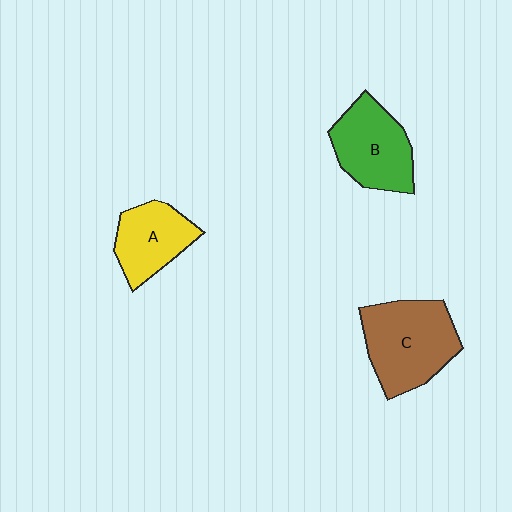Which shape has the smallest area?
Shape A (yellow).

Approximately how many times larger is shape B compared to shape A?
Approximately 1.2 times.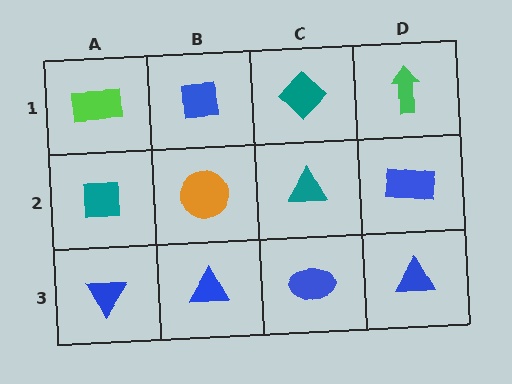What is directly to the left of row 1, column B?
A lime rectangle.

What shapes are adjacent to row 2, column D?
A green arrow (row 1, column D), a blue triangle (row 3, column D), a teal triangle (row 2, column C).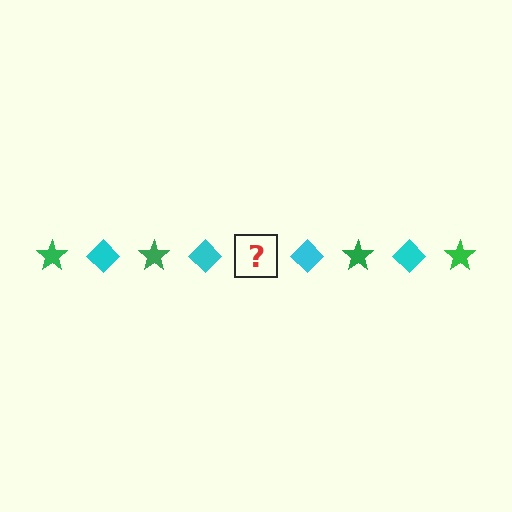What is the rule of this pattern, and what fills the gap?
The rule is that the pattern alternates between green star and cyan diamond. The gap should be filled with a green star.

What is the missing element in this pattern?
The missing element is a green star.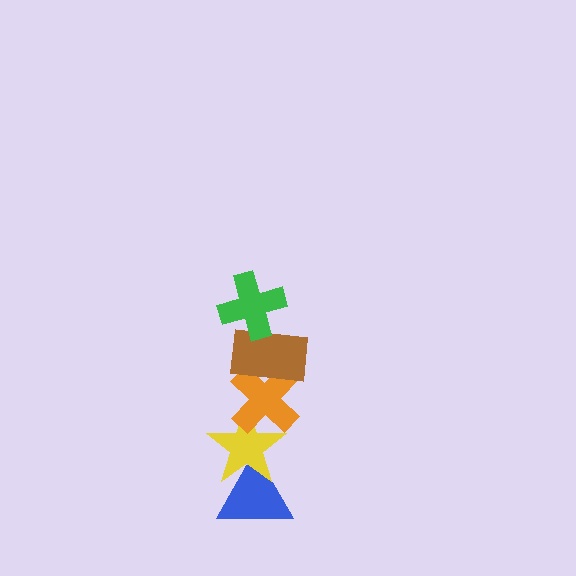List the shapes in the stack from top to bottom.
From top to bottom: the green cross, the brown rectangle, the orange cross, the yellow star, the blue triangle.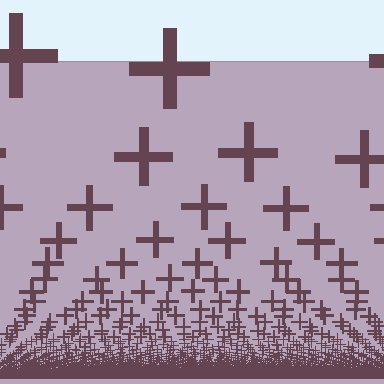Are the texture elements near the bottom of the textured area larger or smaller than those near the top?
Smaller. The gradient is inverted — elements near the bottom are smaller and denser.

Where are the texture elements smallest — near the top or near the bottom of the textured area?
Near the bottom.